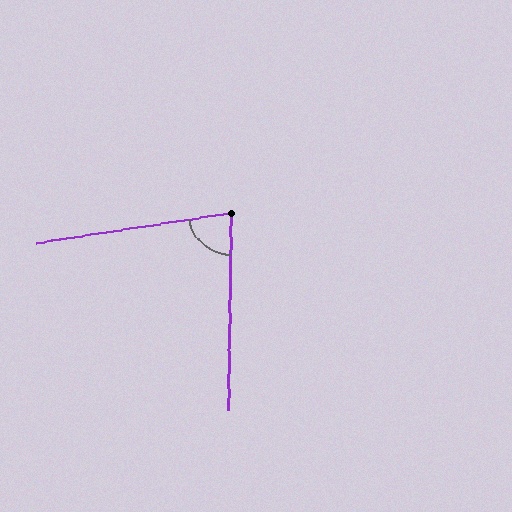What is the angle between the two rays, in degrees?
Approximately 81 degrees.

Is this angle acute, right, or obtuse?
It is acute.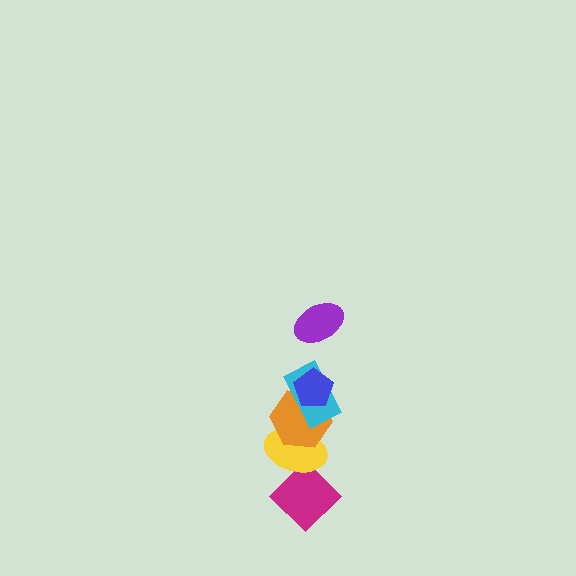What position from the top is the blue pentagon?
The blue pentagon is 2nd from the top.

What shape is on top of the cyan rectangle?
The blue pentagon is on top of the cyan rectangle.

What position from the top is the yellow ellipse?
The yellow ellipse is 5th from the top.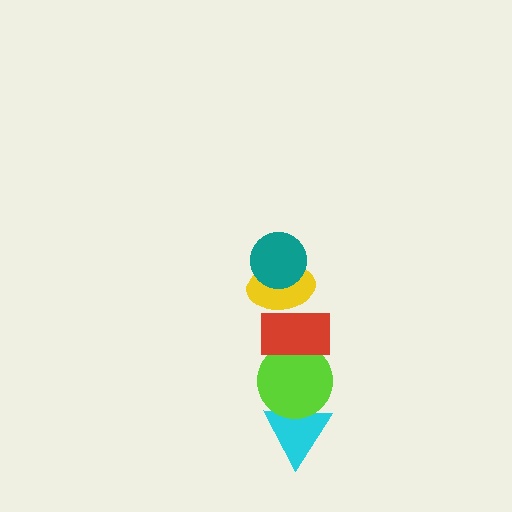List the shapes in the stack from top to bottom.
From top to bottom: the teal circle, the yellow ellipse, the red rectangle, the lime circle, the cyan triangle.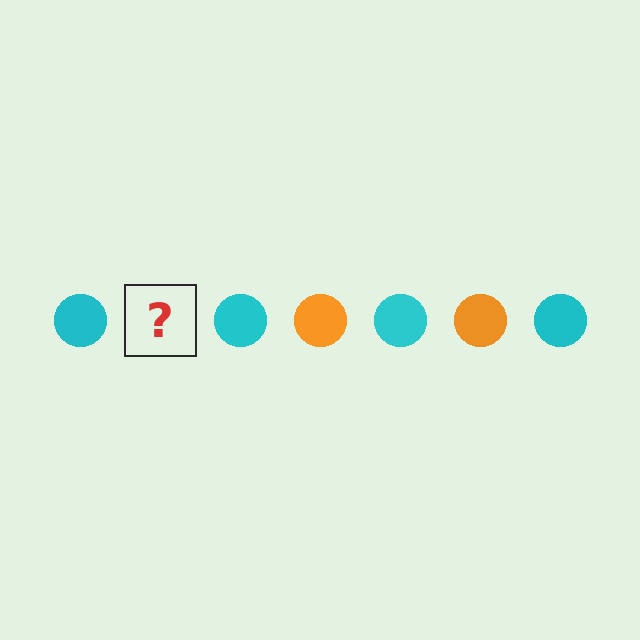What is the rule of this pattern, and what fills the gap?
The rule is that the pattern cycles through cyan, orange circles. The gap should be filled with an orange circle.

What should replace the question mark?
The question mark should be replaced with an orange circle.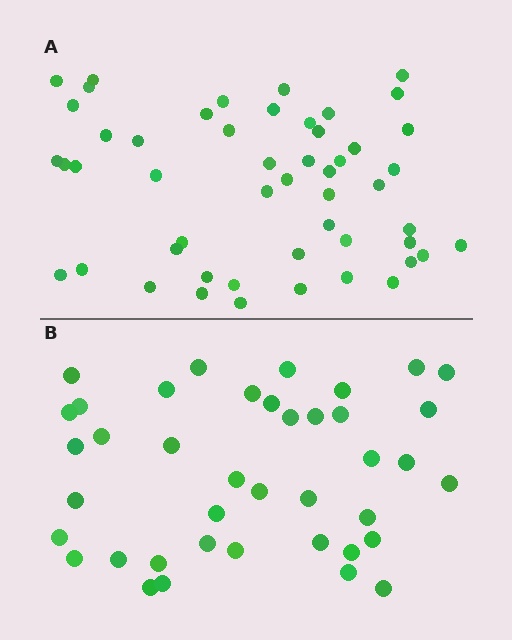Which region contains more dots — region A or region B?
Region A (the top region) has more dots.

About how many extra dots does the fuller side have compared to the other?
Region A has roughly 12 or so more dots than region B.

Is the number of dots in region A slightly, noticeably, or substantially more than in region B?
Region A has noticeably more, but not dramatically so. The ratio is roughly 1.3 to 1.